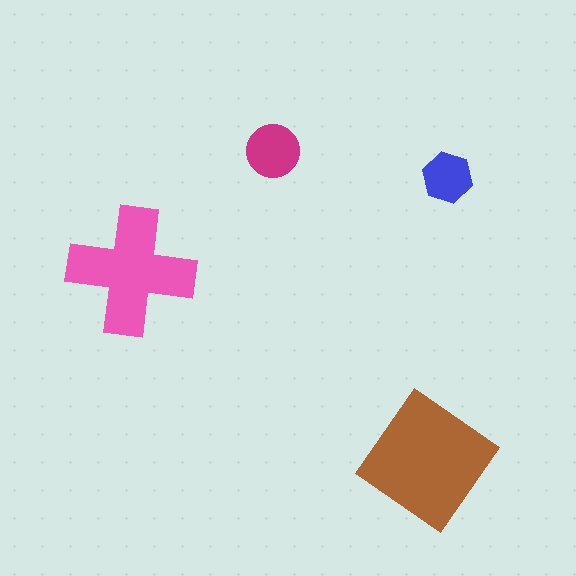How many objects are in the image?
There are 4 objects in the image.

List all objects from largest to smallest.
The brown diamond, the pink cross, the magenta circle, the blue hexagon.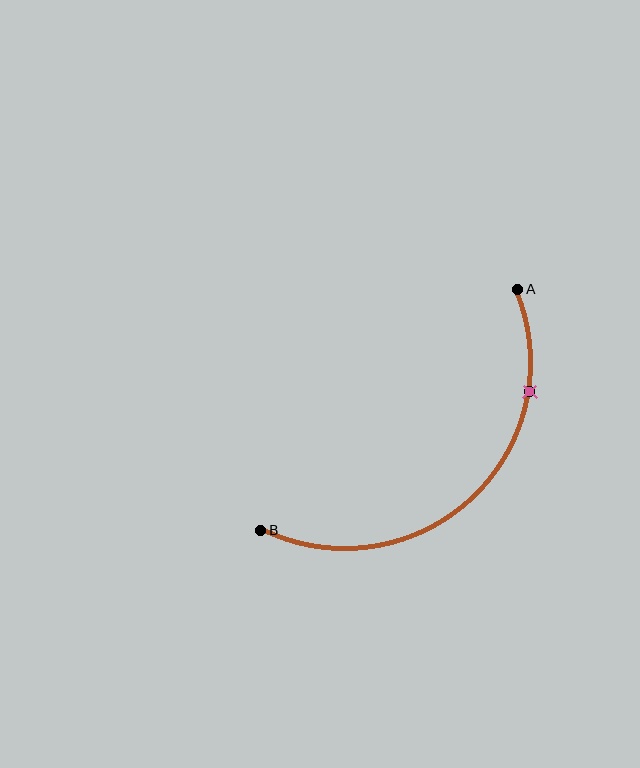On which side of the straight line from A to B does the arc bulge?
The arc bulges below and to the right of the straight line connecting A and B.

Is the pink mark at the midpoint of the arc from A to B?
No. The pink mark lies on the arc but is closer to endpoint A. The arc midpoint would be at the point on the curve equidistant along the arc from both A and B.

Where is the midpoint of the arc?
The arc midpoint is the point on the curve farthest from the straight line joining A and B. It sits below and to the right of that line.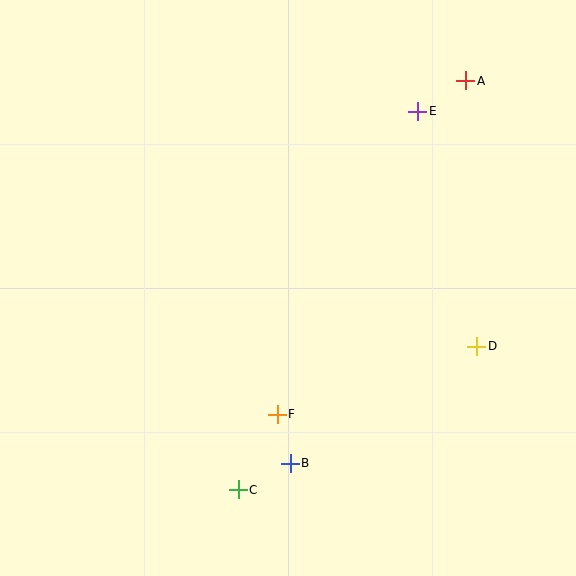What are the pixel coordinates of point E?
Point E is at (418, 111).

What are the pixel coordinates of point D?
Point D is at (477, 346).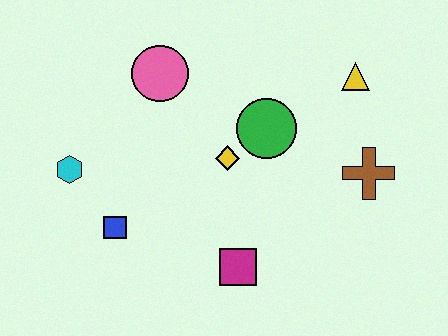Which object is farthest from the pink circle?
The brown cross is farthest from the pink circle.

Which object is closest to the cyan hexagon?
The blue square is closest to the cyan hexagon.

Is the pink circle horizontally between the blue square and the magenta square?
Yes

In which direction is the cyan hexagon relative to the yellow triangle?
The cyan hexagon is to the left of the yellow triangle.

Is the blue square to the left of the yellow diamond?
Yes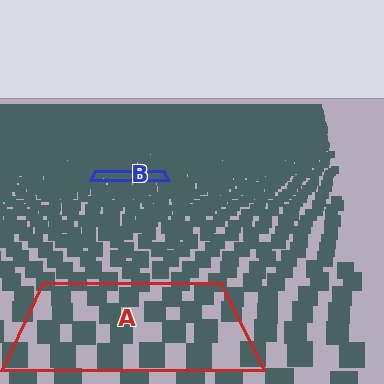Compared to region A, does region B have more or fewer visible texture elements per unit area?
Region B has more texture elements per unit area — they are packed more densely because it is farther away.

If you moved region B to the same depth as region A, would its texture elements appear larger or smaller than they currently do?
They would appear larger. At a closer depth, the same texture elements are projected at a bigger on-screen size.